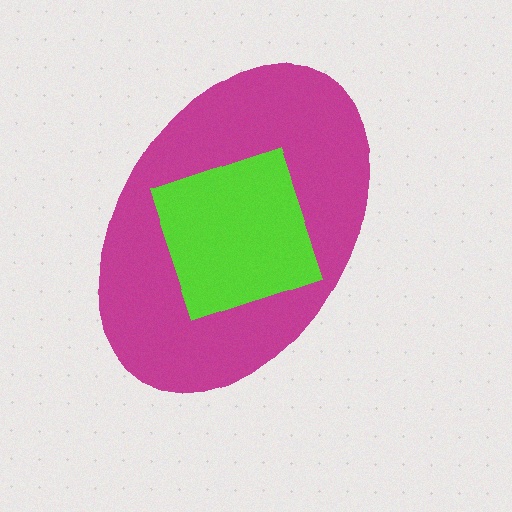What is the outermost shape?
The magenta ellipse.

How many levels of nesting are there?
2.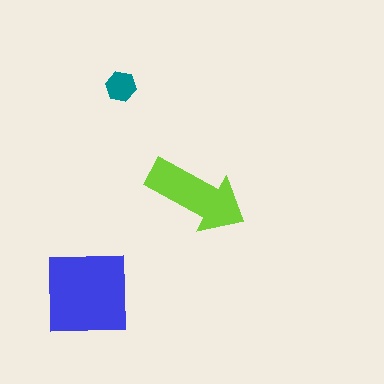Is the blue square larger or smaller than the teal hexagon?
Larger.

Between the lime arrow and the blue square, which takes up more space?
The blue square.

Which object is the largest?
The blue square.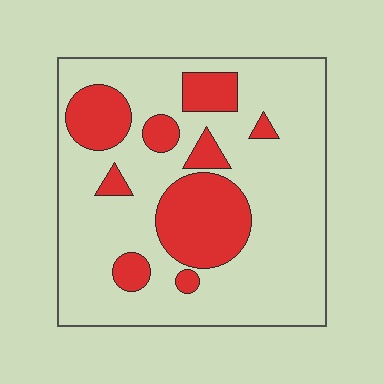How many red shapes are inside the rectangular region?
9.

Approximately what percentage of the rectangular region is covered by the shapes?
Approximately 25%.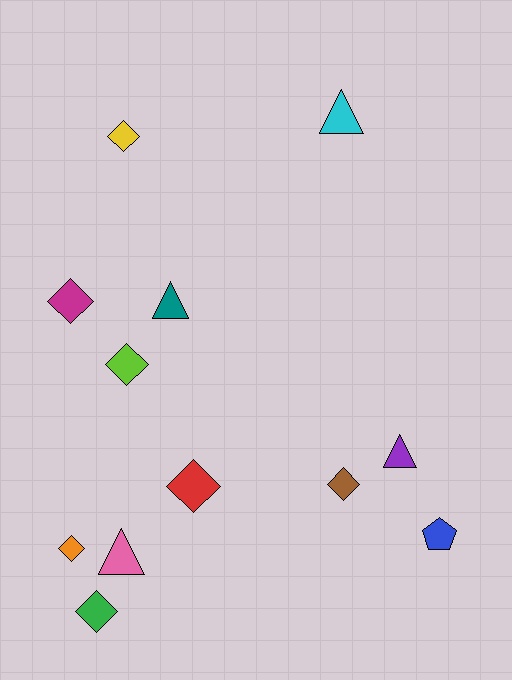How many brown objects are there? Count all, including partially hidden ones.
There is 1 brown object.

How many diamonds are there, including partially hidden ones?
There are 7 diamonds.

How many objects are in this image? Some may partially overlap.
There are 12 objects.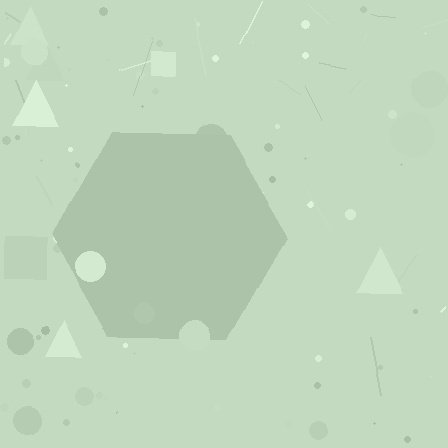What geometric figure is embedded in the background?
A hexagon is embedded in the background.